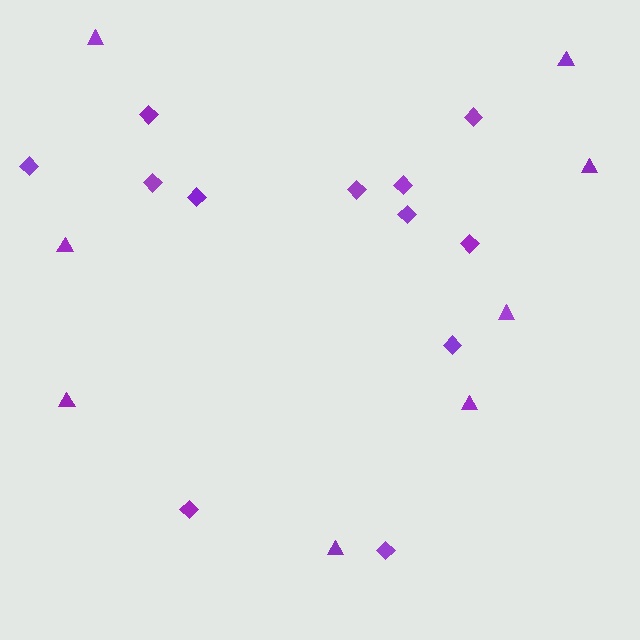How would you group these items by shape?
There are 2 groups: one group of diamonds (12) and one group of triangles (8).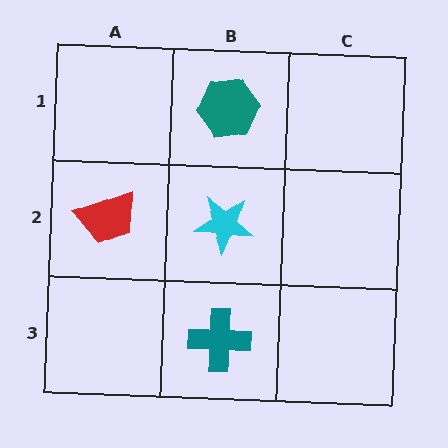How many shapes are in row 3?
1 shape.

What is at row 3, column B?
A teal cross.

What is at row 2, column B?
A cyan star.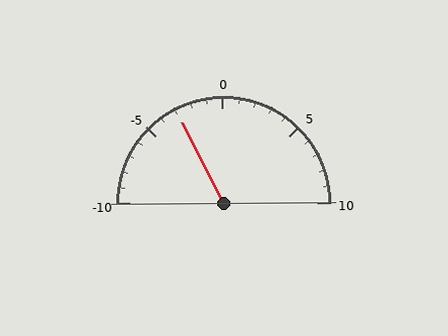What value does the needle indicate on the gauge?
The needle indicates approximately -3.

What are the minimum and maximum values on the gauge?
The gauge ranges from -10 to 10.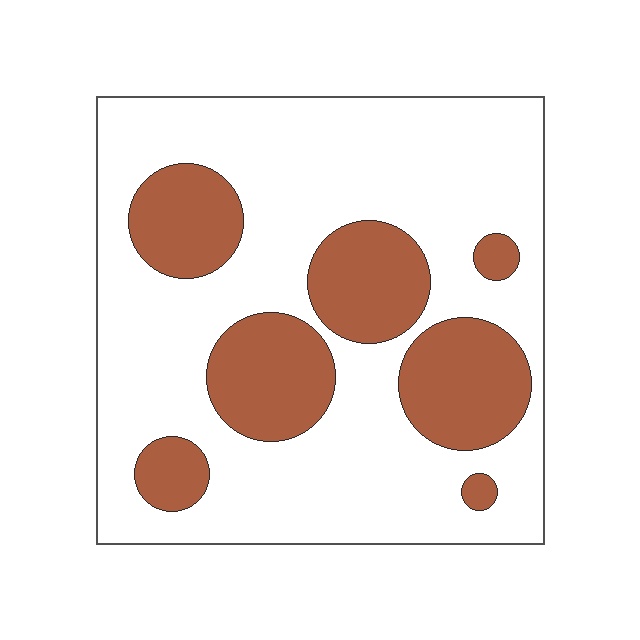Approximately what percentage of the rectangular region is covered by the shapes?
Approximately 30%.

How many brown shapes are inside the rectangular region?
7.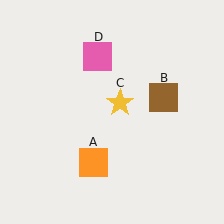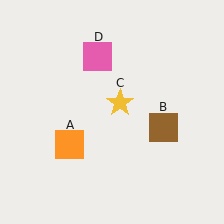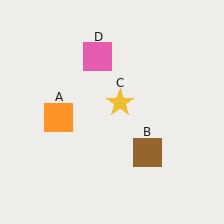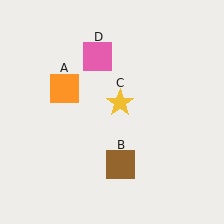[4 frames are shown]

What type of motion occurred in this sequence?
The orange square (object A), brown square (object B) rotated clockwise around the center of the scene.